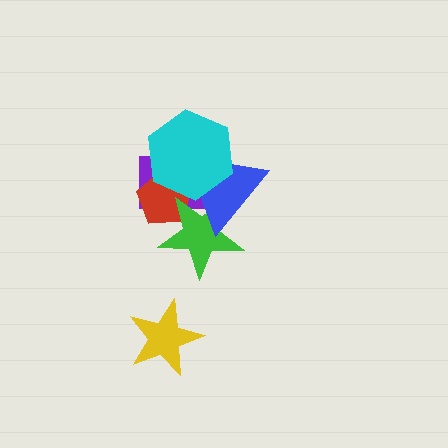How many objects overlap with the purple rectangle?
4 objects overlap with the purple rectangle.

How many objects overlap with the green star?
4 objects overlap with the green star.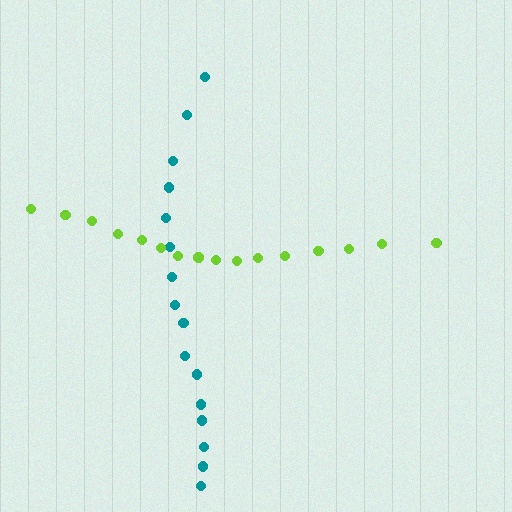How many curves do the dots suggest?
There are 2 distinct paths.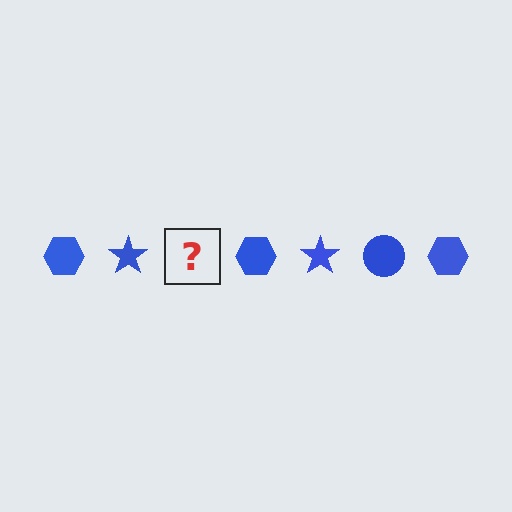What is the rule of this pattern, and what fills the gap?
The rule is that the pattern cycles through hexagon, star, circle shapes in blue. The gap should be filled with a blue circle.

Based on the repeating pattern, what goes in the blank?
The blank should be a blue circle.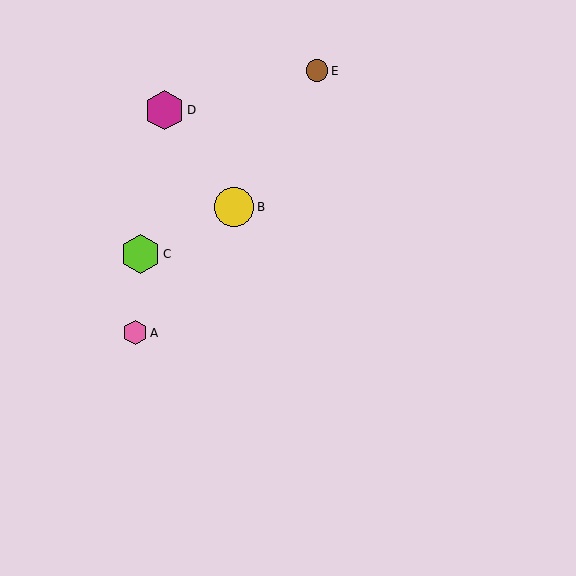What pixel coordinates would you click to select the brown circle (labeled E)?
Click at (317, 71) to select the brown circle E.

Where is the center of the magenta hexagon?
The center of the magenta hexagon is at (164, 110).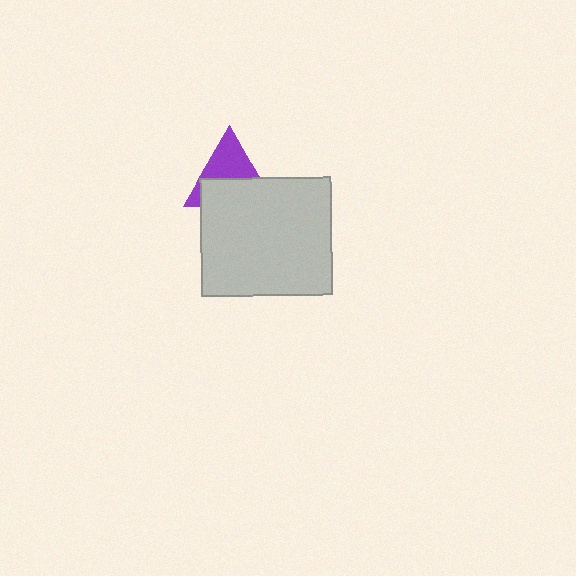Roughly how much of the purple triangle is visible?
About half of it is visible (roughly 50%).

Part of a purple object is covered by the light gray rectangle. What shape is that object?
It is a triangle.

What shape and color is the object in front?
The object in front is a light gray rectangle.